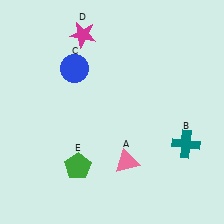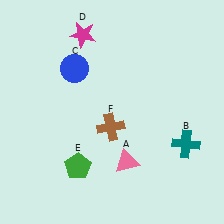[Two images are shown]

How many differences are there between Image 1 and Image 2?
There is 1 difference between the two images.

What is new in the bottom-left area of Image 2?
A brown cross (F) was added in the bottom-left area of Image 2.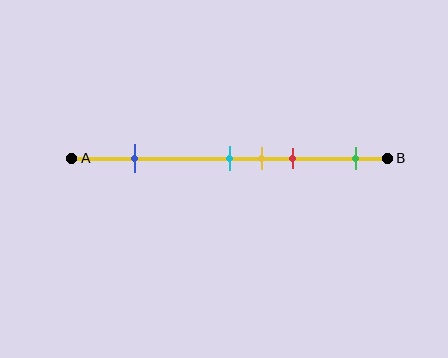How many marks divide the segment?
There are 5 marks dividing the segment.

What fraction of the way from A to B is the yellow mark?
The yellow mark is approximately 60% (0.6) of the way from A to B.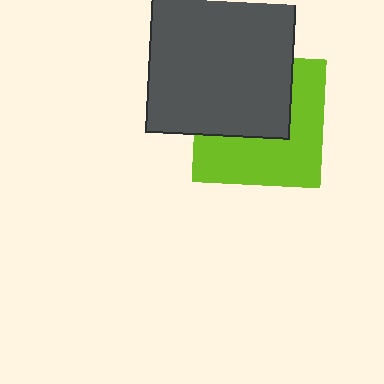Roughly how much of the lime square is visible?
About half of it is visible (roughly 52%).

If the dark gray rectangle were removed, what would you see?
You would see the complete lime square.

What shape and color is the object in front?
The object in front is a dark gray rectangle.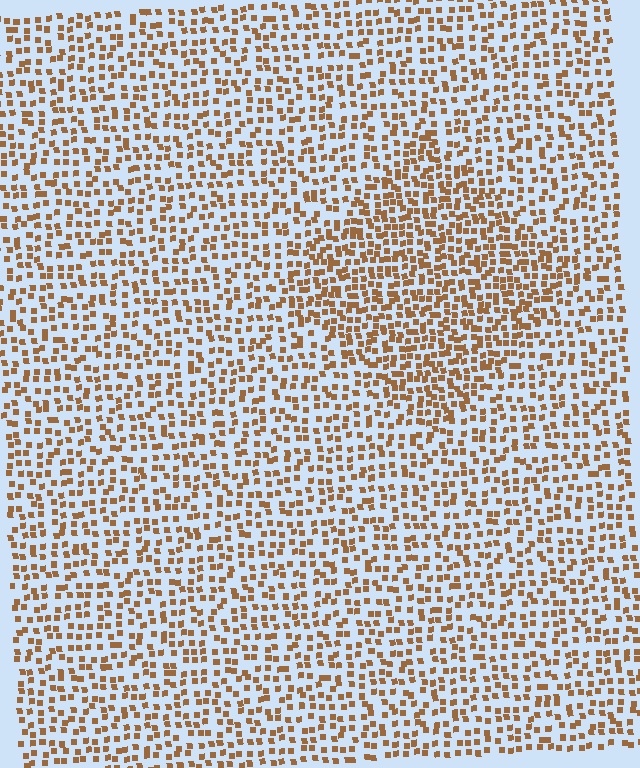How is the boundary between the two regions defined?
The boundary is defined by a change in element density (approximately 1.6x ratio). All elements are the same color, size, and shape.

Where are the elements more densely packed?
The elements are more densely packed inside the diamond boundary.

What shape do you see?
I see a diamond.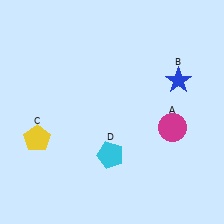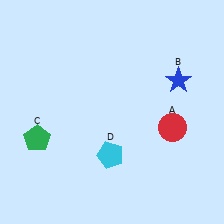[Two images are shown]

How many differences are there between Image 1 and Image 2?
There are 2 differences between the two images.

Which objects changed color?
A changed from magenta to red. C changed from yellow to green.